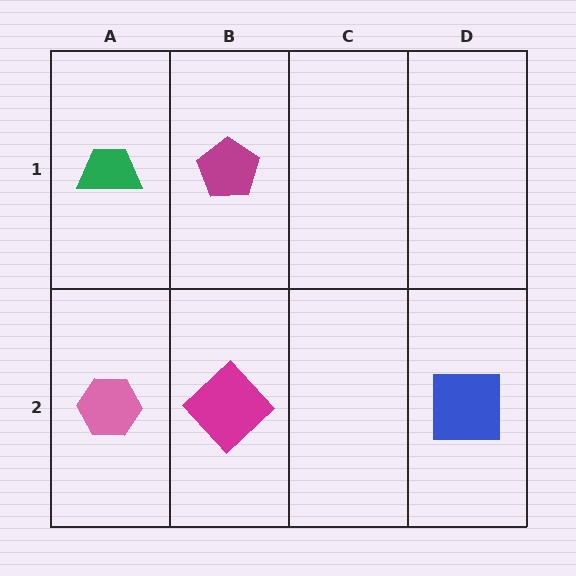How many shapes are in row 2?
3 shapes.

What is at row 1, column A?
A green trapezoid.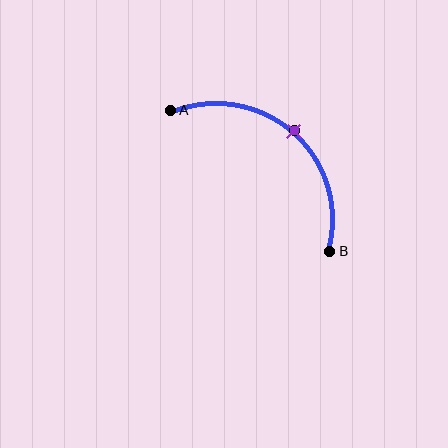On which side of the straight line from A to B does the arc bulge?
The arc bulges above and to the right of the straight line connecting A and B.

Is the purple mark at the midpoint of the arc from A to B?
Yes. The purple mark lies on the arc at equal arc-length from both A and B — it is the arc midpoint.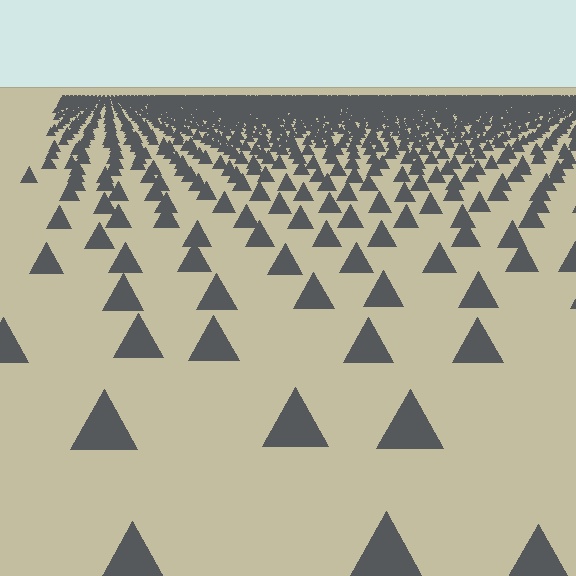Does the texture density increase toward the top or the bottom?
Density increases toward the top.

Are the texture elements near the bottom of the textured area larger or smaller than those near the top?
Larger. Near the bottom, elements are closer to the viewer and appear at a bigger on-screen size.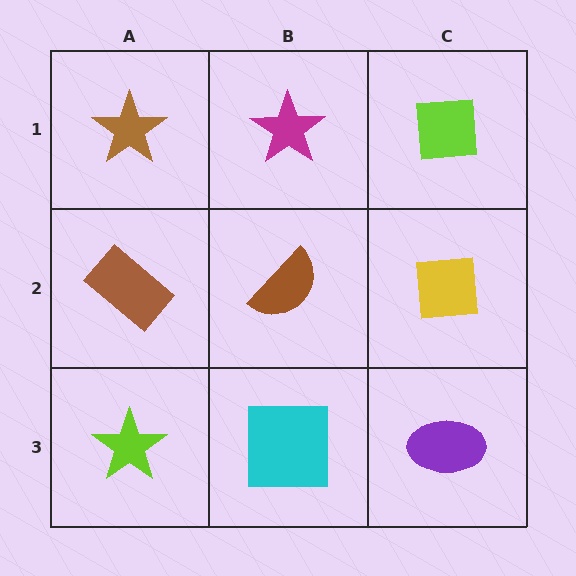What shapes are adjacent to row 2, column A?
A brown star (row 1, column A), a lime star (row 3, column A), a brown semicircle (row 2, column B).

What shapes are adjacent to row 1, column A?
A brown rectangle (row 2, column A), a magenta star (row 1, column B).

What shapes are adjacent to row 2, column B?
A magenta star (row 1, column B), a cyan square (row 3, column B), a brown rectangle (row 2, column A), a yellow square (row 2, column C).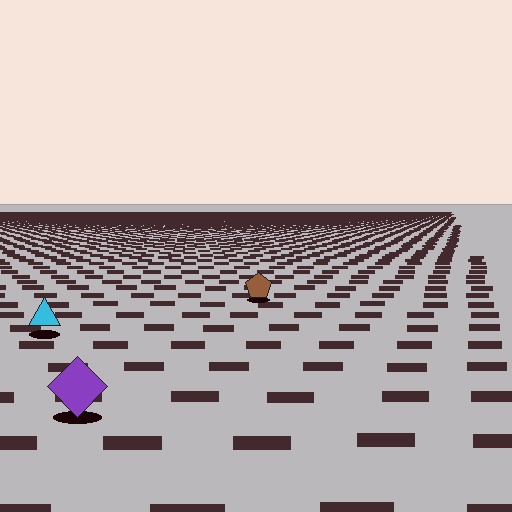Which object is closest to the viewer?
The purple diamond is closest. The texture marks near it are larger and more spread out.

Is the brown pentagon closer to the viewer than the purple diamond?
No. The purple diamond is closer — you can tell from the texture gradient: the ground texture is coarser near it.